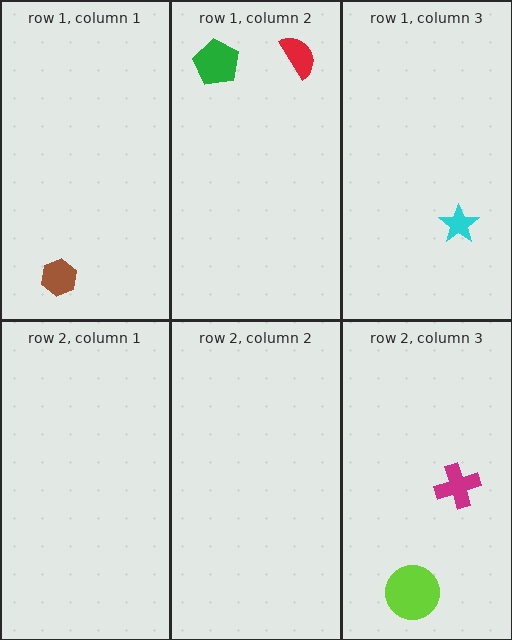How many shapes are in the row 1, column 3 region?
1.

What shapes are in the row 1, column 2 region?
The red semicircle, the green pentagon.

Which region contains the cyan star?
The row 1, column 3 region.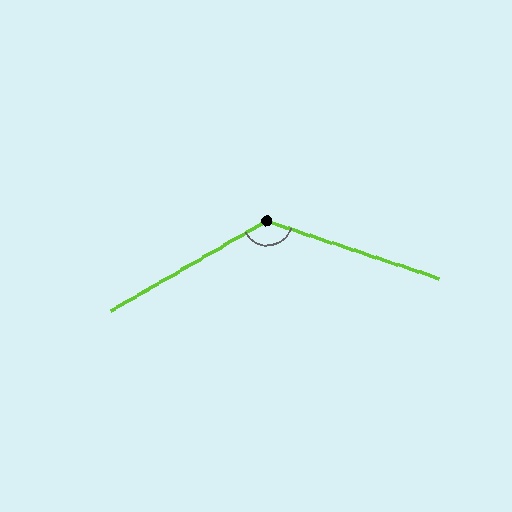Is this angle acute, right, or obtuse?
It is obtuse.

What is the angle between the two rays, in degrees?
Approximately 131 degrees.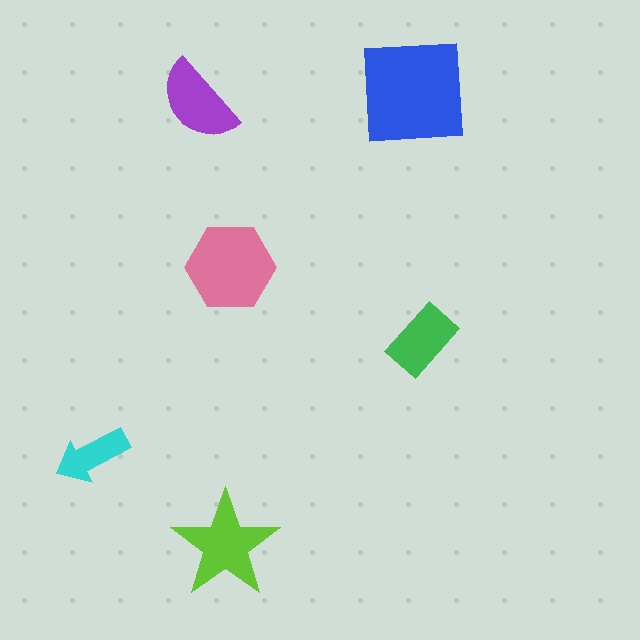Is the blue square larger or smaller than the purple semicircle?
Larger.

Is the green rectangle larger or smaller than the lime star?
Smaller.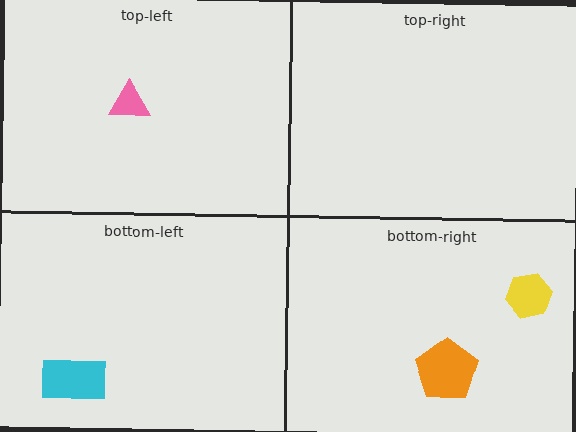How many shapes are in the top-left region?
1.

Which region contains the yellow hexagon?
The bottom-right region.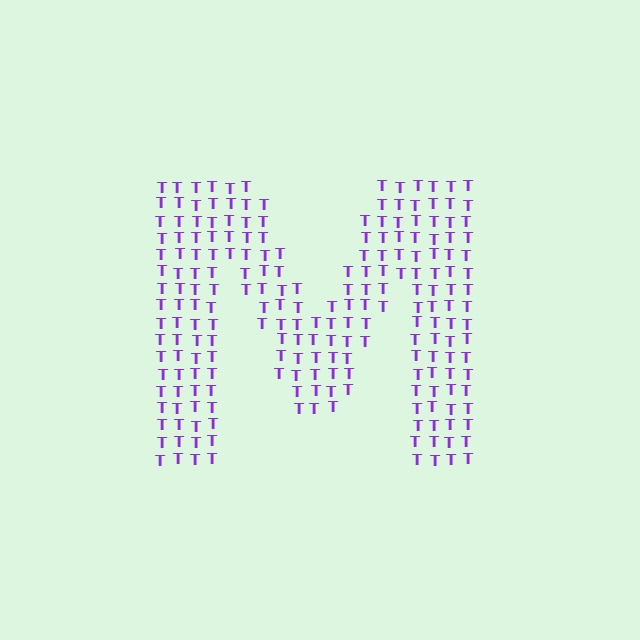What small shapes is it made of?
It is made of small letter T's.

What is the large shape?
The large shape is the letter M.